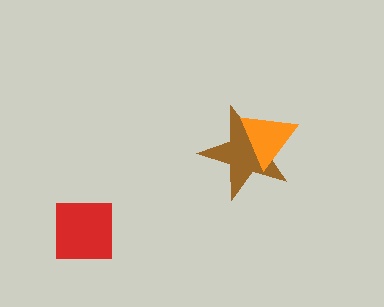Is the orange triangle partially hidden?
No, no other shape covers it.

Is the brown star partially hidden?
Yes, it is partially covered by another shape.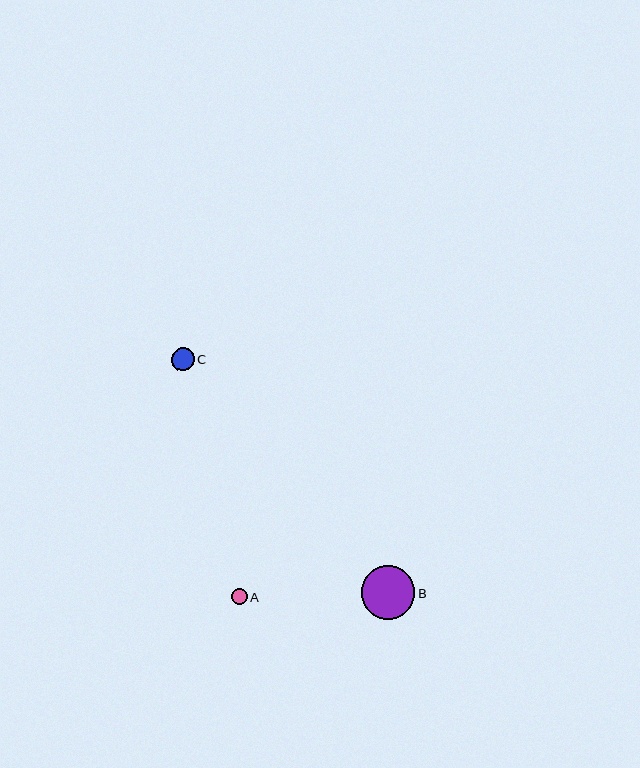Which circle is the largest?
Circle B is the largest with a size of approximately 54 pixels.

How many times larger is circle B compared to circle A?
Circle B is approximately 3.4 times the size of circle A.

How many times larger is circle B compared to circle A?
Circle B is approximately 3.4 times the size of circle A.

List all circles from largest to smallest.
From largest to smallest: B, C, A.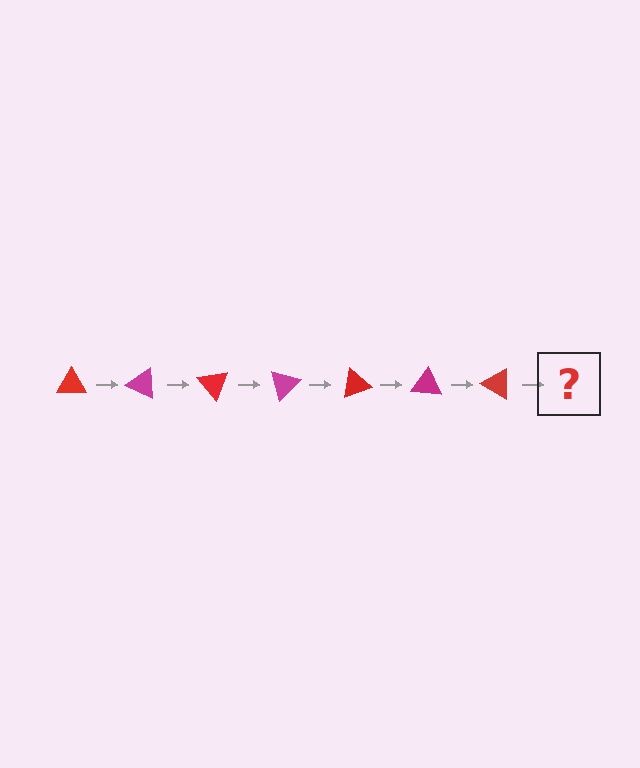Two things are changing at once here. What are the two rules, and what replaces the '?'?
The two rules are that it rotates 25 degrees each step and the color cycles through red and magenta. The '?' should be a magenta triangle, rotated 175 degrees from the start.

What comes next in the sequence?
The next element should be a magenta triangle, rotated 175 degrees from the start.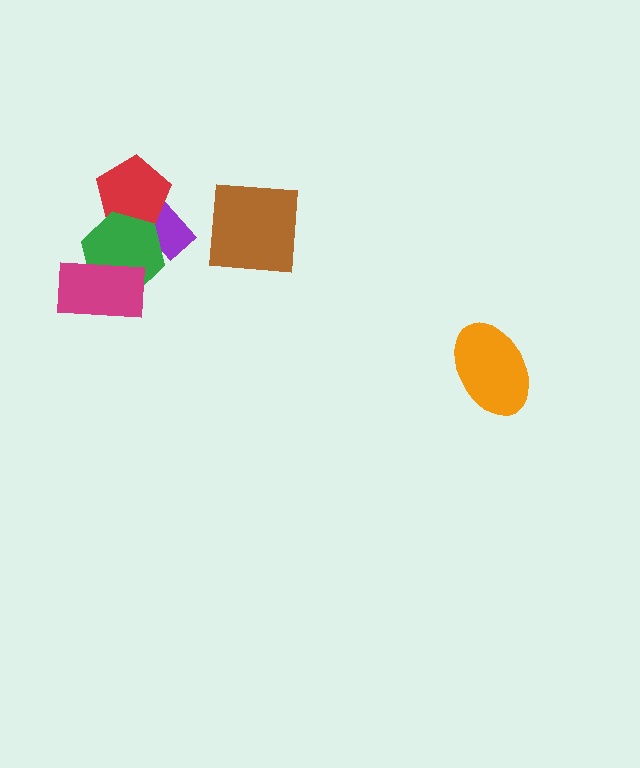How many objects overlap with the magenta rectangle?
1 object overlaps with the magenta rectangle.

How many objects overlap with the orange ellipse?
0 objects overlap with the orange ellipse.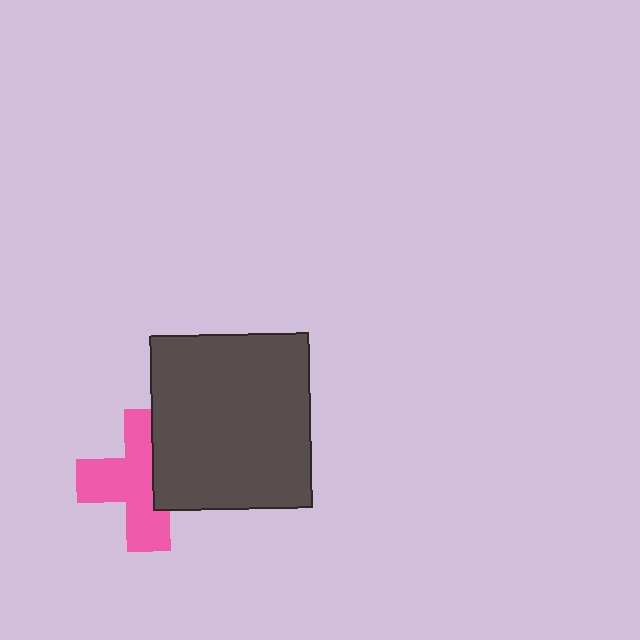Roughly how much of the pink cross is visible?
About half of it is visible (roughly 64%).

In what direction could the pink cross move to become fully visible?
The pink cross could move left. That would shift it out from behind the dark gray rectangle entirely.